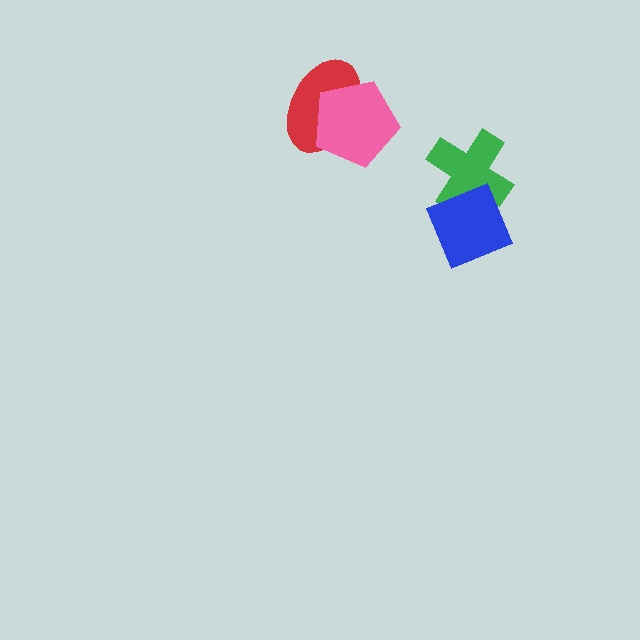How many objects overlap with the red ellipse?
1 object overlaps with the red ellipse.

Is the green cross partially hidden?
Yes, it is partially covered by another shape.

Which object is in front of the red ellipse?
The pink pentagon is in front of the red ellipse.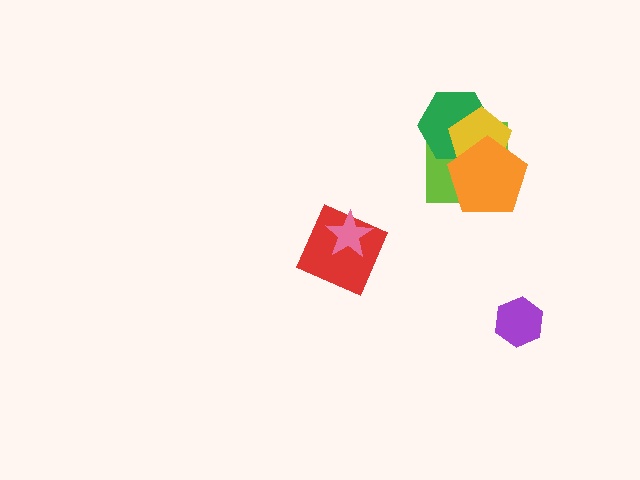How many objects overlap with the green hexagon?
3 objects overlap with the green hexagon.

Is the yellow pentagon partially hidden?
Yes, it is partially covered by another shape.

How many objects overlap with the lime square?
3 objects overlap with the lime square.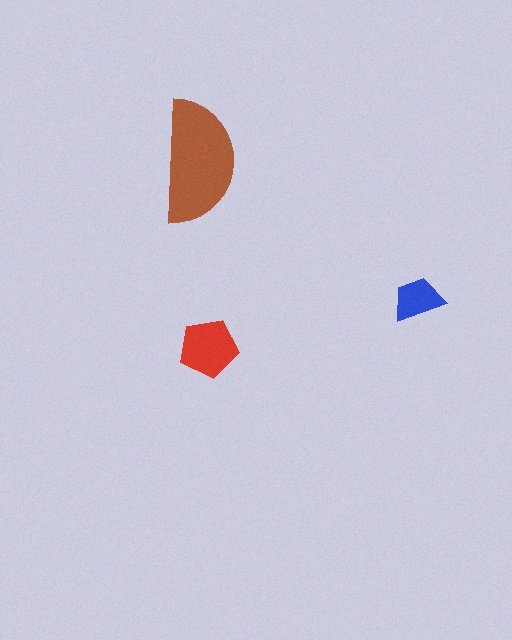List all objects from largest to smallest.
The brown semicircle, the red pentagon, the blue trapezoid.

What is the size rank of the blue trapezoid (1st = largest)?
3rd.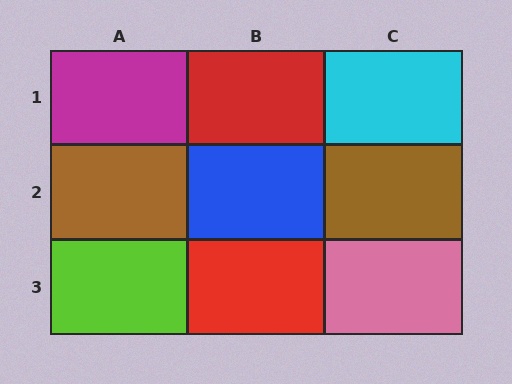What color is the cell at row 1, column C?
Cyan.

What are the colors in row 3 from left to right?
Lime, red, pink.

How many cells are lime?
1 cell is lime.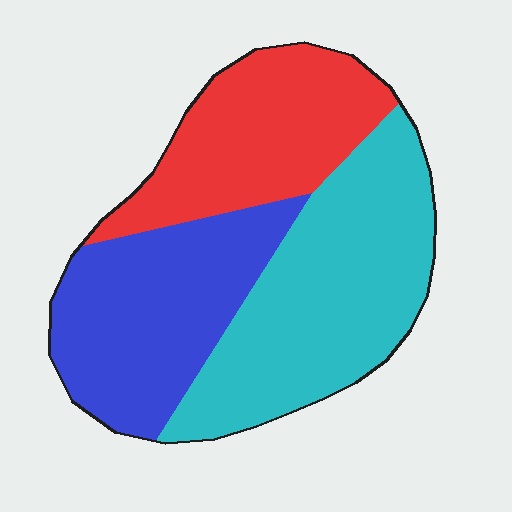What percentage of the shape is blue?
Blue covers roughly 30% of the shape.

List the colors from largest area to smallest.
From largest to smallest: cyan, blue, red.